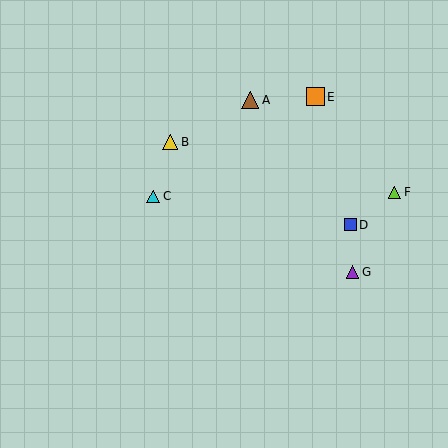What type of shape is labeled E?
Shape E is an orange square.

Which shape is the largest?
The orange square (labeled E) is the largest.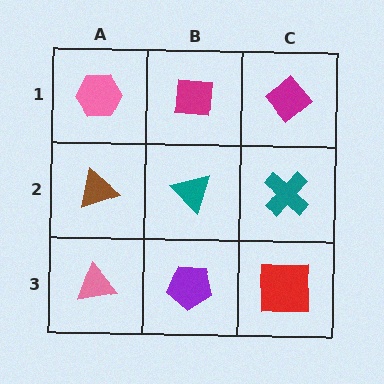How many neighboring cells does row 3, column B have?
3.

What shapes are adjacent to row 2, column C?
A magenta diamond (row 1, column C), a red square (row 3, column C), a teal triangle (row 2, column B).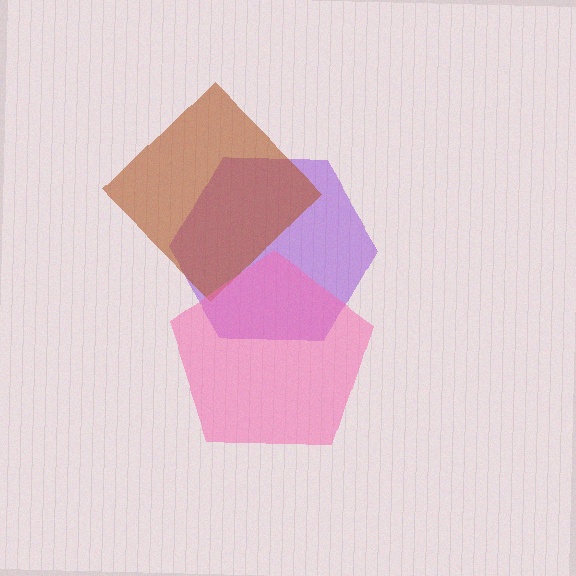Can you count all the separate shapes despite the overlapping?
Yes, there are 3 separate shapes.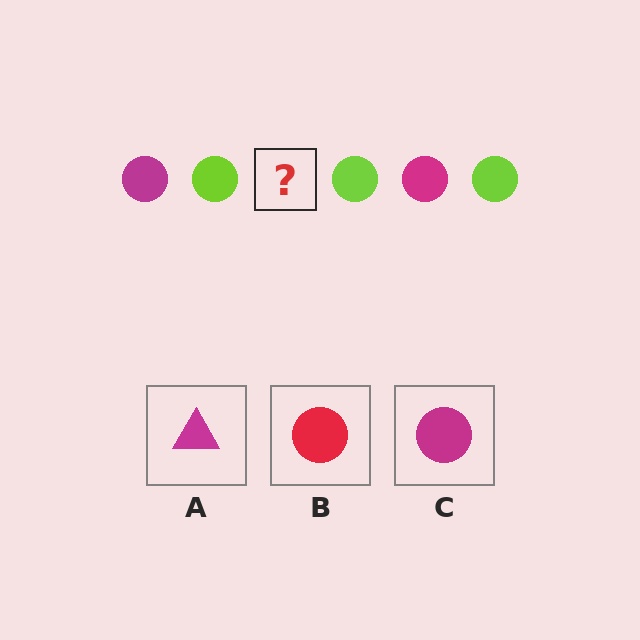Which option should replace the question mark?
Option C.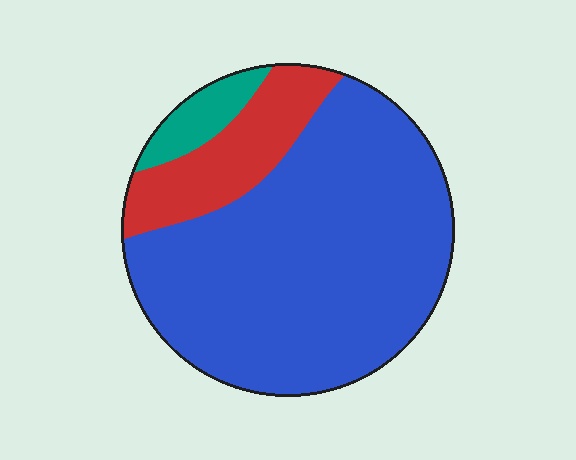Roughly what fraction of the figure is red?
Red takes up about one sixth (1/6) of the figure.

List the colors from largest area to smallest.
From largest to smallest: blue, red, teal.